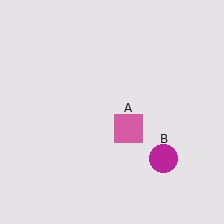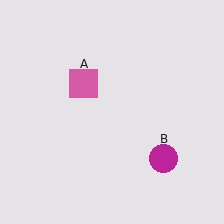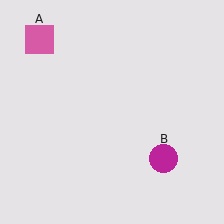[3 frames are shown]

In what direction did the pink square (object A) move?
The pink square (object A) moved up and to the left.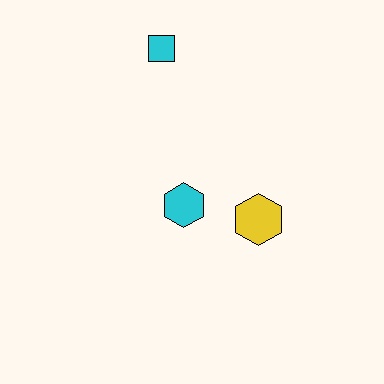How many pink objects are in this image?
There are no pink objects.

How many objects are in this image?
There are 3 objects.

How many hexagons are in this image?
There are 2 hexagons.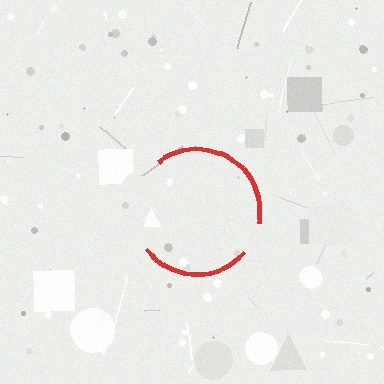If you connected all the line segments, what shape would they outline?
They would outline a circle.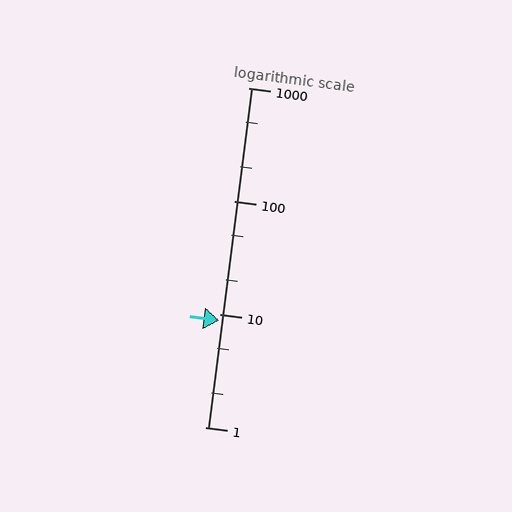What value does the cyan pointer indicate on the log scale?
The pointer indicates approximately 8.8.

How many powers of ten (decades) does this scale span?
The scale spans 3 decades, from 1 to 1000.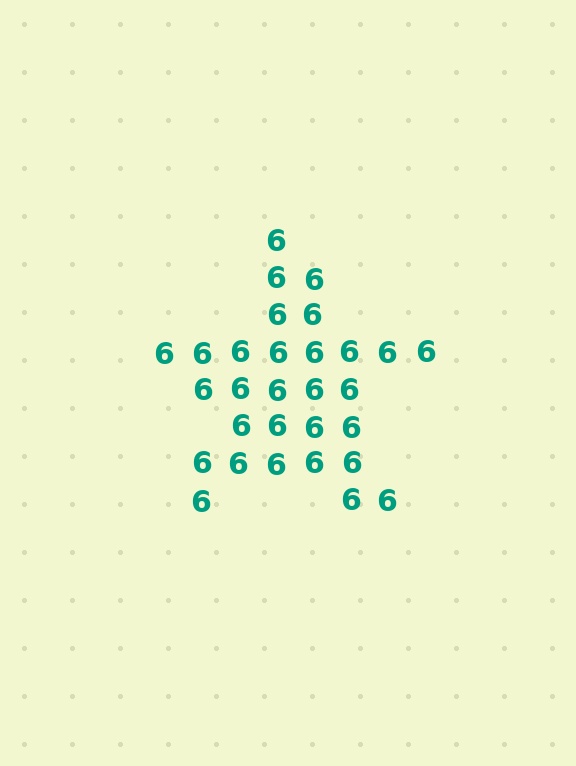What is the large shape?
The large shape is a star.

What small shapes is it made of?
It is made of small digit 6's.